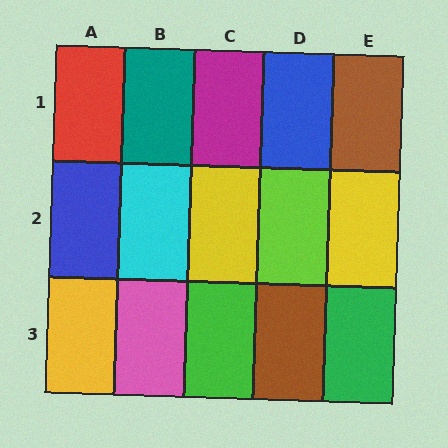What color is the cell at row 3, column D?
Brown.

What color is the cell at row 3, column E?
Green.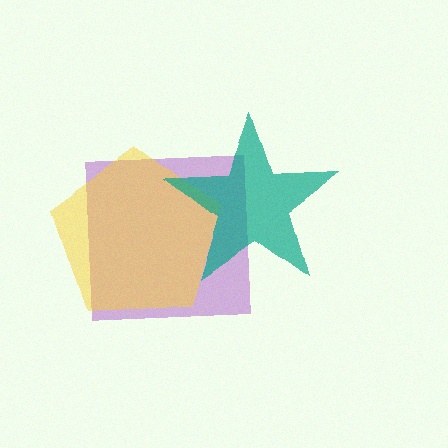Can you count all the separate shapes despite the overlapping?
Yes, there are 3 separate shapes.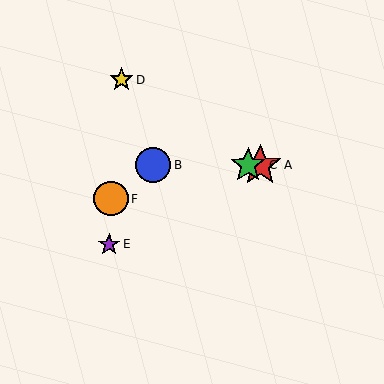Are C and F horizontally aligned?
No, C is at y≈165 and F is at y≈199.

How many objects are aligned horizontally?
3 objects (A, B, C) are aligned horizontally.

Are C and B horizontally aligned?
Yes, both are at y≈165.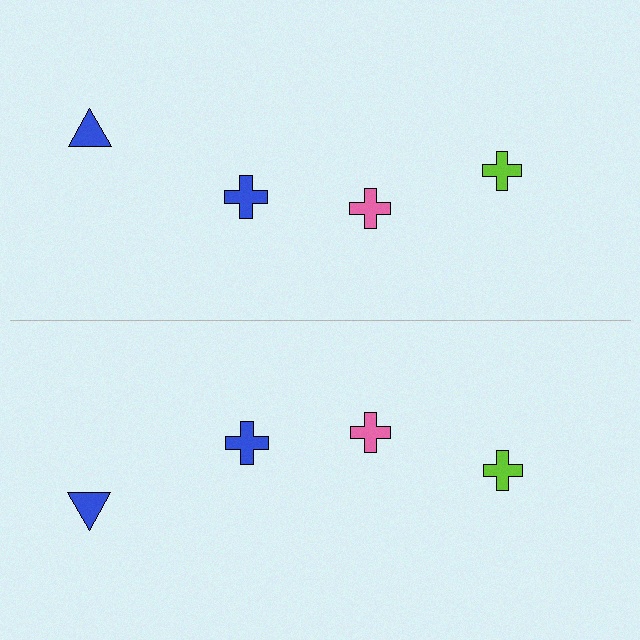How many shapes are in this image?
There are 8 shapes in this image.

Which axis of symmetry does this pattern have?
The pattern has a horizontal axis of symmetry running through the center of the image.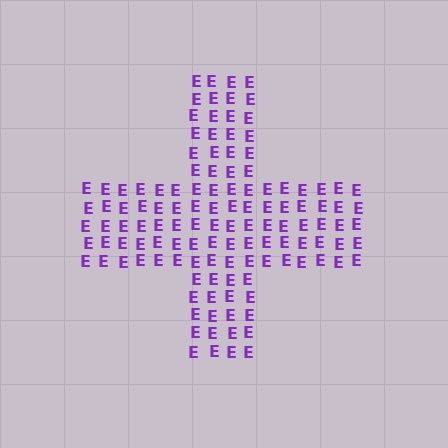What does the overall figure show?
The overall figure shows a cross.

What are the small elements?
The small elements are letter E's.